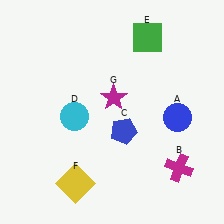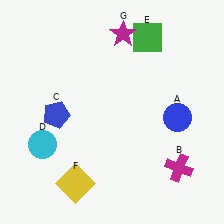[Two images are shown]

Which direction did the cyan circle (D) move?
The cyan circle (D) moved left.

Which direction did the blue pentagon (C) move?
The blue pentagon (C) moved left.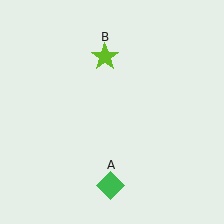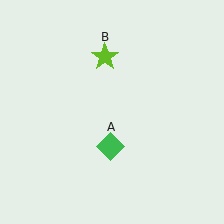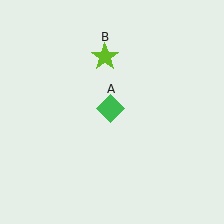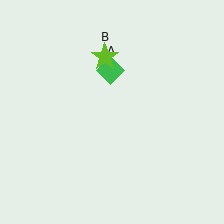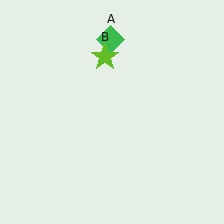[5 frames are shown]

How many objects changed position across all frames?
1 object changed position: green diamond (object A).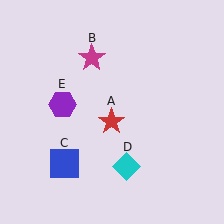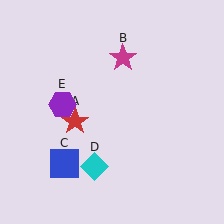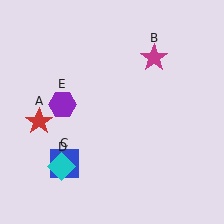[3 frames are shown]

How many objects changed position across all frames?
3 objects changed position: red star (object A), magenta star (object B), cyan diamond (object D).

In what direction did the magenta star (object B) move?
The magenta star (object B) moved right.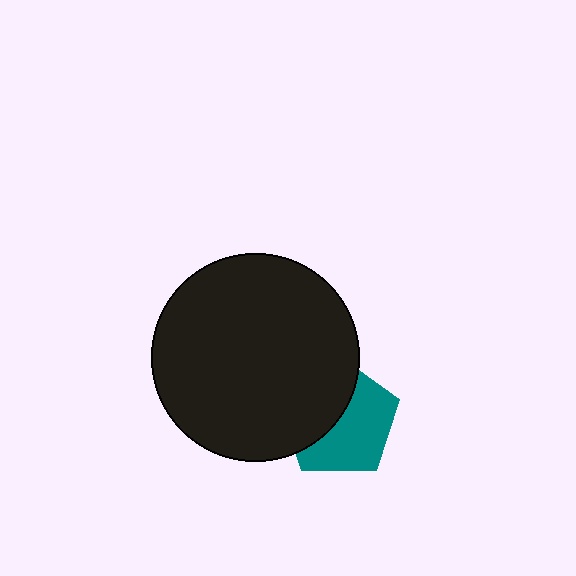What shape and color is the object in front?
The object in front is a black circle.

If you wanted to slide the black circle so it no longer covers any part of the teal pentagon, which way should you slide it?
Slide it left — that is the most direct way to separate the two shapes.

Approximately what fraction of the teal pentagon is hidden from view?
Roughly 45% of the teal pentagon is hidden behind the black circle.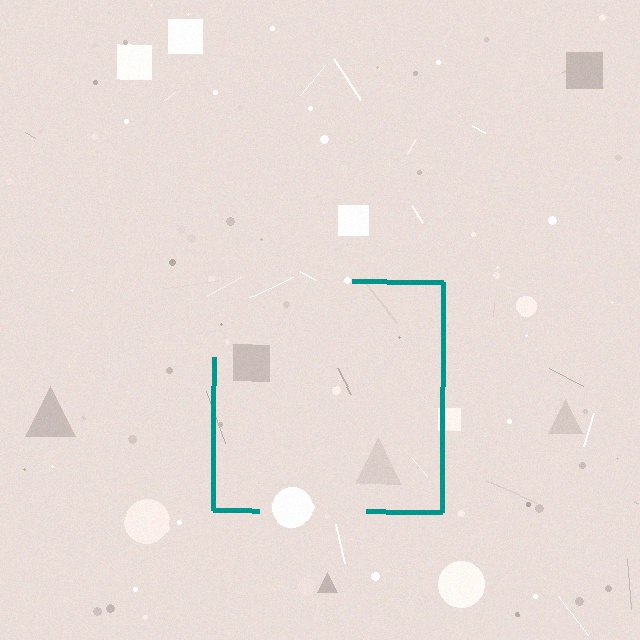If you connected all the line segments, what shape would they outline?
They would outline a square.